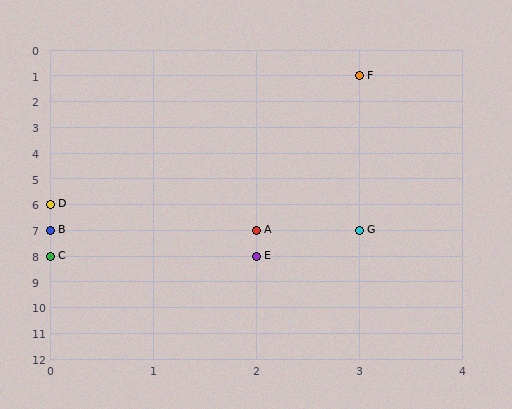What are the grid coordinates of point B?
Point B is at grid coordinates (0, 7).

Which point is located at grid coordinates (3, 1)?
Point F is at (3, 1).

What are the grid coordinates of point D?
Point D is at grid coordinates (0, 6).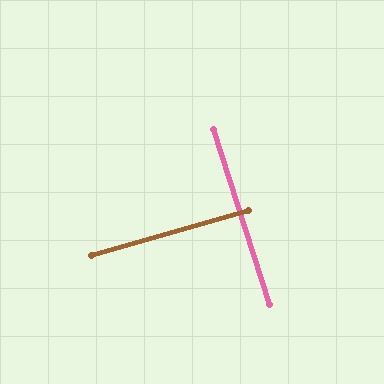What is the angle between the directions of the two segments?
Approximately 88 degrees.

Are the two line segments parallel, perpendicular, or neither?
Perpendicular — they meet at approximately 88°.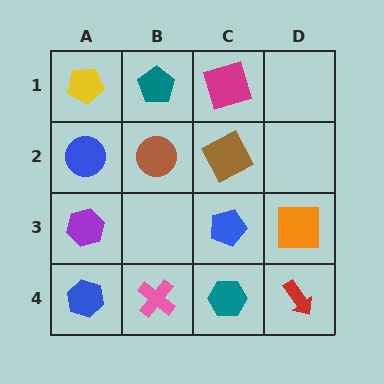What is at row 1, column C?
A magenta square.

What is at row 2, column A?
A blue circle.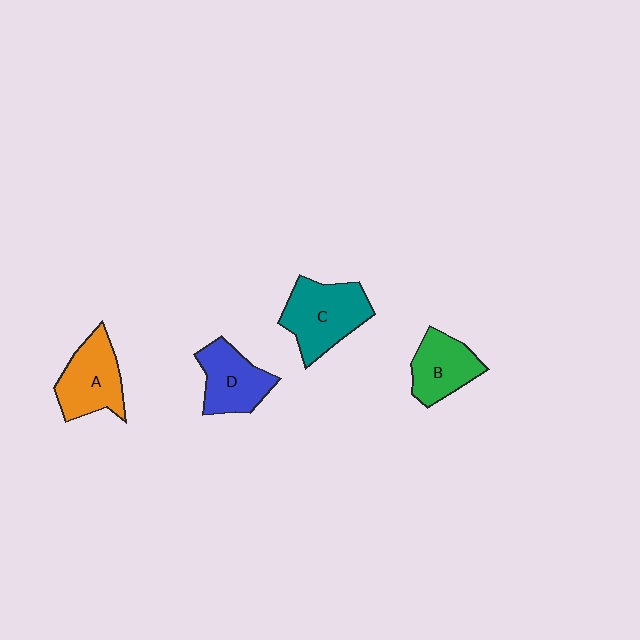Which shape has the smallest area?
Shape B (green).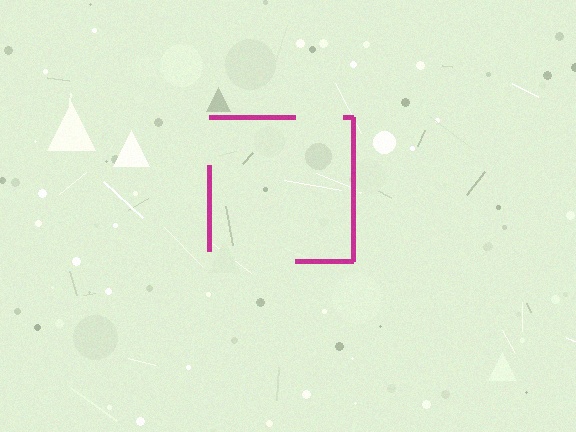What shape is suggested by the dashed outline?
The dashed outline suggests a square.